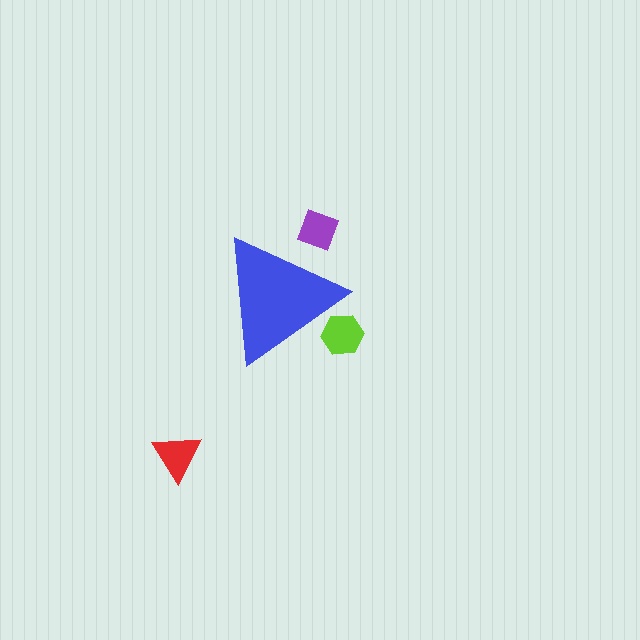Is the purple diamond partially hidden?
Yes, the purple diamond is partially hidden behind the blue triangle.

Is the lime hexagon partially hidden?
Yes, the lime hexagon is partially hidden behind the blue triangle.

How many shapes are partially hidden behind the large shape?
2 shapes are partially hidden.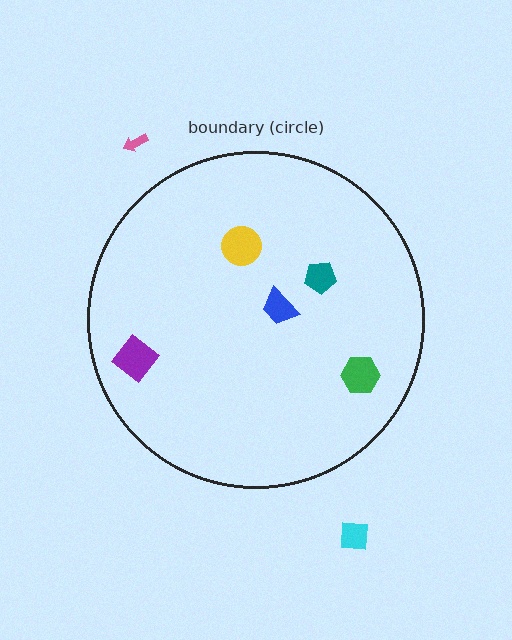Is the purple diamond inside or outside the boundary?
Inside.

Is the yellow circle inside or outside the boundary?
Inside.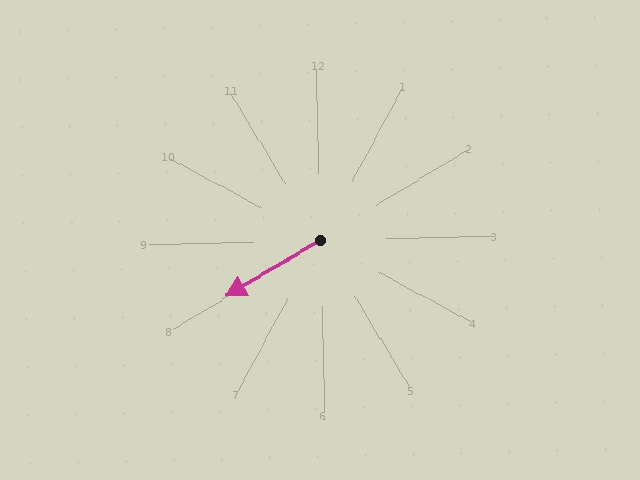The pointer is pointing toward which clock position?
Roughly 8 o'clock.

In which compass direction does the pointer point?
Southwest.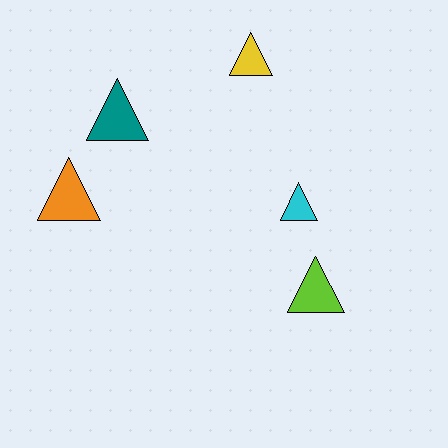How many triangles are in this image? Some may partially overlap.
There are 5 triangles.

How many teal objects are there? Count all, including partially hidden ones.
There is 1 teal object.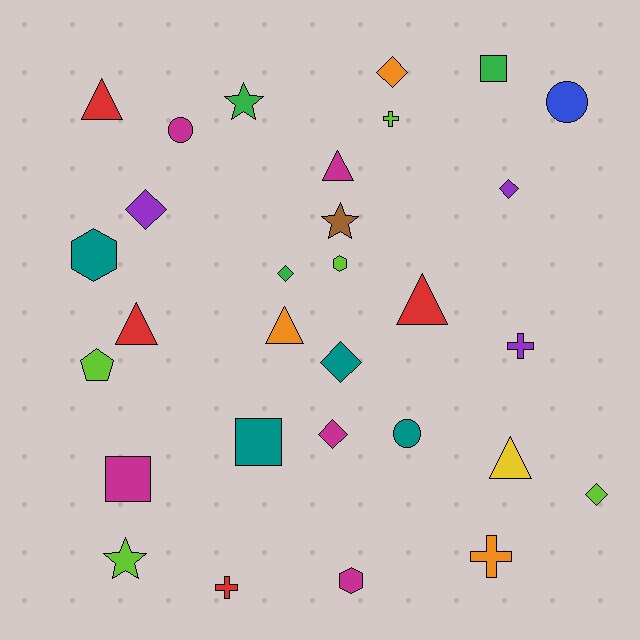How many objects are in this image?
There are 30 objects.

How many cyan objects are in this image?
There are no cyan objects.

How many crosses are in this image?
There are 4 crosses.